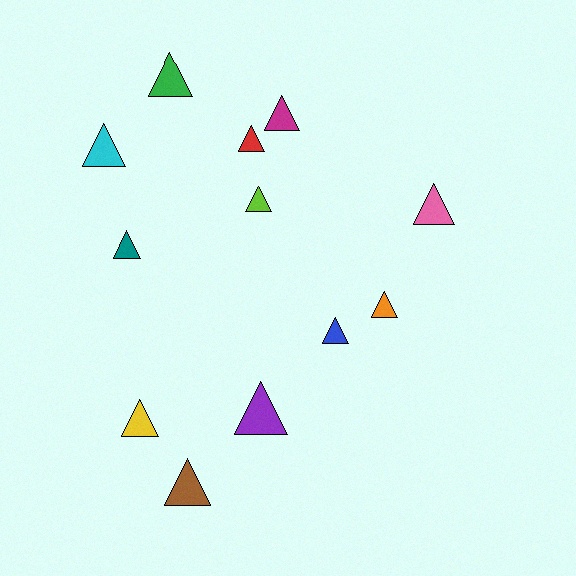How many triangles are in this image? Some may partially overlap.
There are 12 triangles.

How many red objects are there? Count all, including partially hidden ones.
There is 1 red object.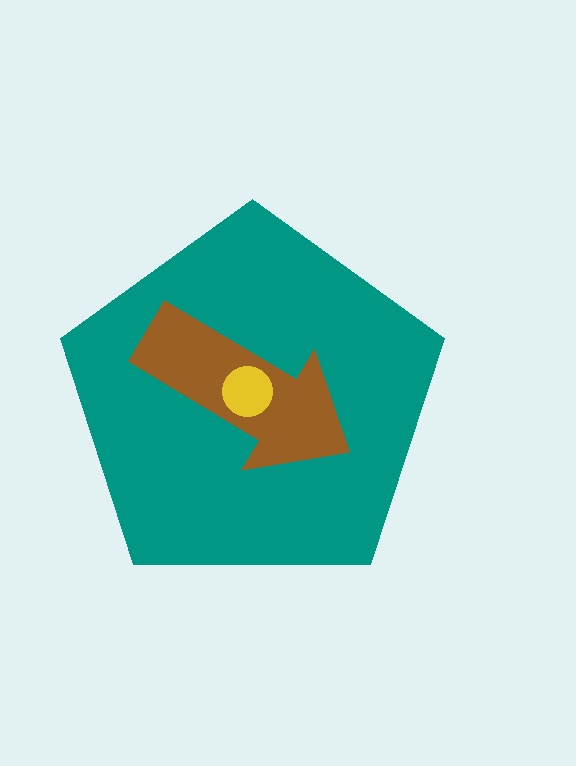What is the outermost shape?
The teal pentagon.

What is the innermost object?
The yellow circle.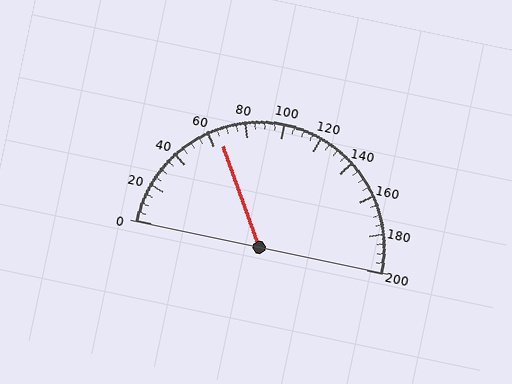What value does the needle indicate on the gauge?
The needle indicates approximately 65.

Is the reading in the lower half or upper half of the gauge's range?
The reading is in the lower half of the range (0 to 200).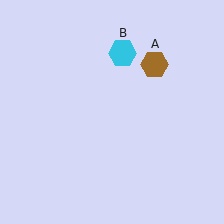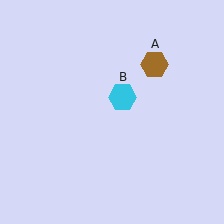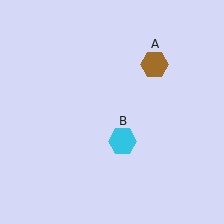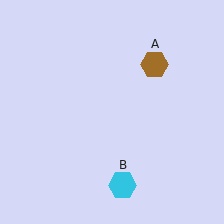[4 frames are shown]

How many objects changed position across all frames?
1 object changed position: cyan hexagon (object B).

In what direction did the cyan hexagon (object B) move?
The cyan hexagon (object B) moved down.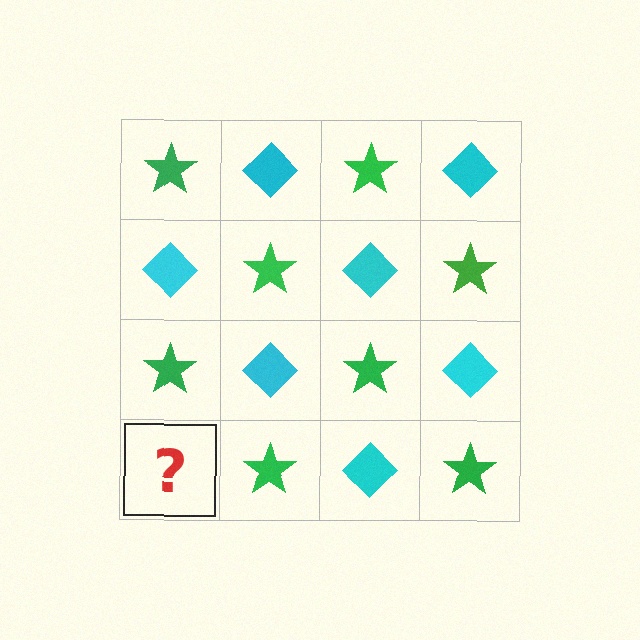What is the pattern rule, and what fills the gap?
The rule is that it alternates green star and cyan diamond in a checkerboard pattern. The gap should be filled with a cyan diamond.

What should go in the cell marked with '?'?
The missing cell should contain a cyan diamond.